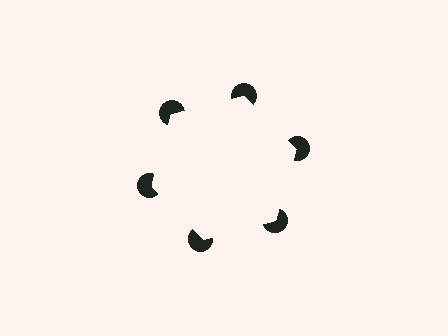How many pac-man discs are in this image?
There are 6 — one at each vertex of the illusory hexagon.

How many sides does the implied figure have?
6 sides.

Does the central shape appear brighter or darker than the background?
It typically appears slightly brighter than the background, even though no actual brightness change is drawn.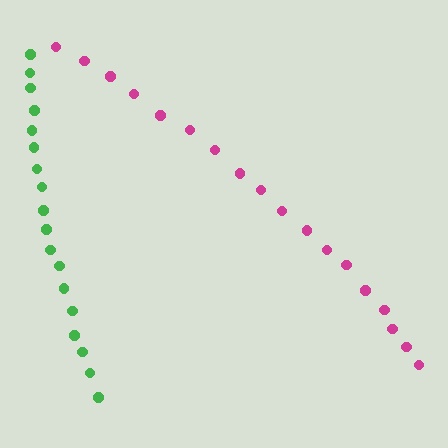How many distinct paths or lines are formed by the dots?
There are 2 distinct paths.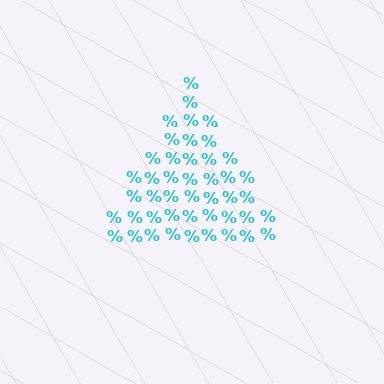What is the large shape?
The large shape is a triangle.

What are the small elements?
The small elements are percent signs.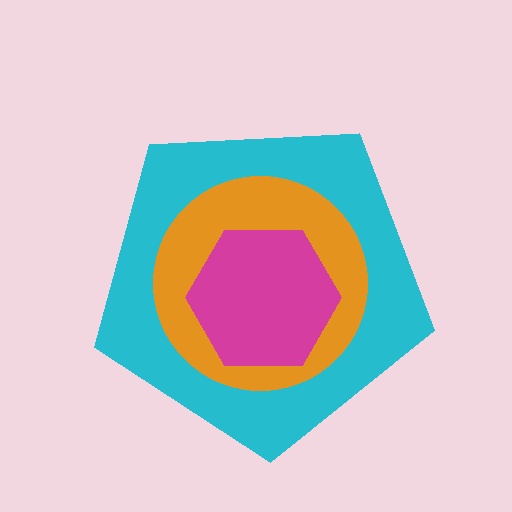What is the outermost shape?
The cyan pentagon.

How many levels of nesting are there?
3.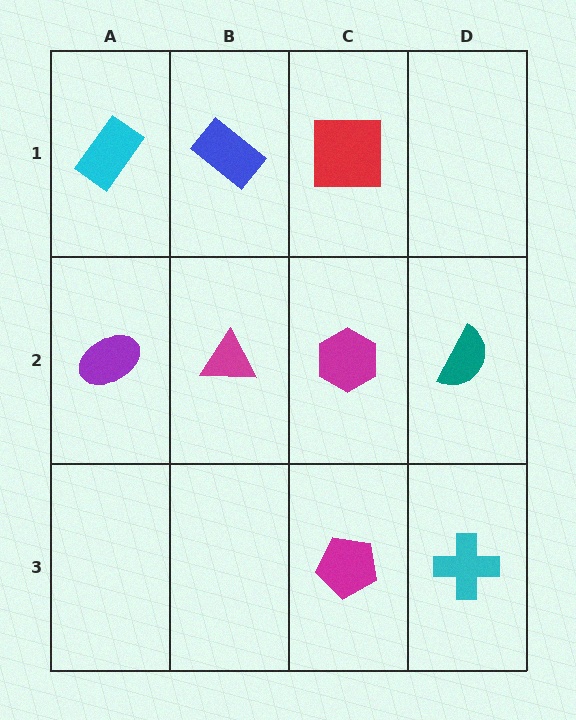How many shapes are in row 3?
2 shapes.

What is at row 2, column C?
A magenta hexagon.